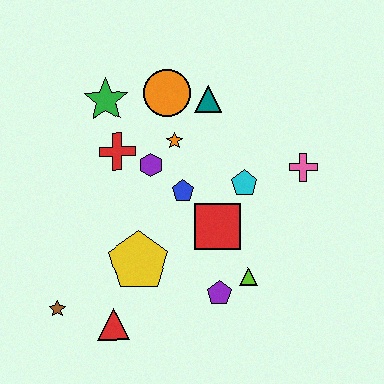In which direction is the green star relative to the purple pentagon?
The green star is above the purple pentagon.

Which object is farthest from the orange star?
The brown star is farthest from the orange star.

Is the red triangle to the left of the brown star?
No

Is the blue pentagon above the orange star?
No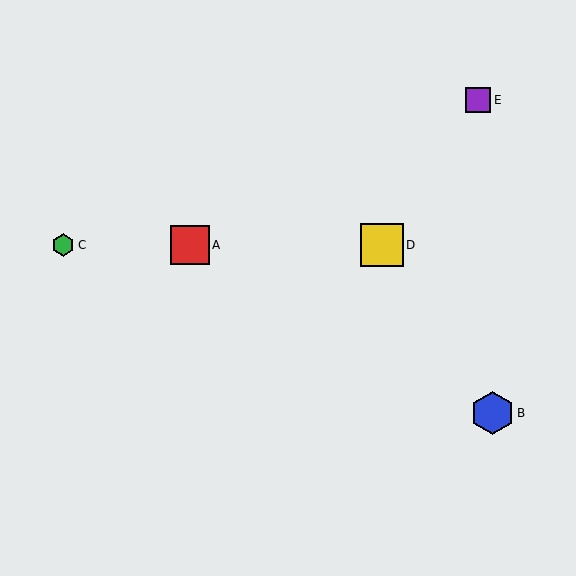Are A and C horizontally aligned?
Yes, both are at y≈245.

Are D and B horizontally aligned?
No, D is at y≈245 and B is at y≈413.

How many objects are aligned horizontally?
3 objects (A, C, D) are aligned horizontally.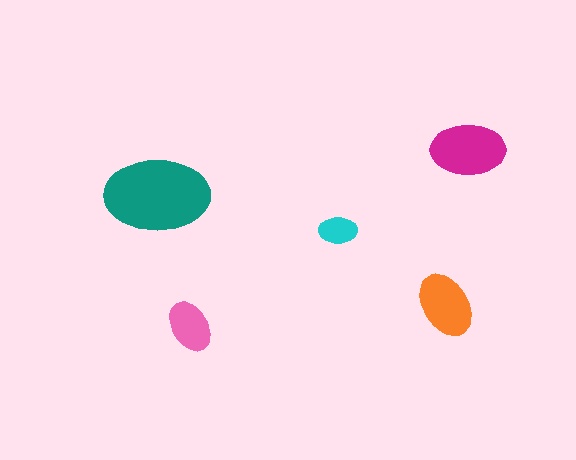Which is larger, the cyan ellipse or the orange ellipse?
The orange one.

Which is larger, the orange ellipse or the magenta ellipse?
The magenta one.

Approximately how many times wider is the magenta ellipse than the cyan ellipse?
About 2 times wider.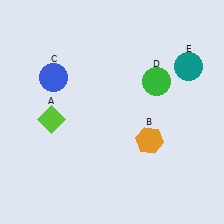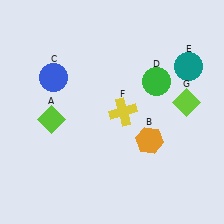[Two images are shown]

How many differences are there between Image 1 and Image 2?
There are 2 differences between the two images.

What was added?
A yellow cross (F), a lime diamond (G) were added in Image 2.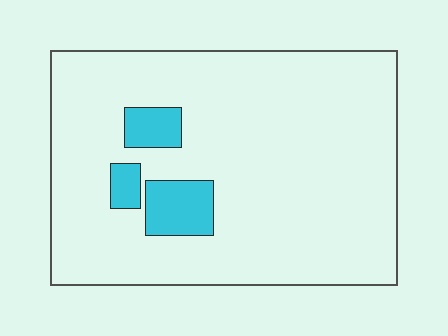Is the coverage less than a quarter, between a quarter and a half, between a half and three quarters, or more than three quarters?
Less than a quarter.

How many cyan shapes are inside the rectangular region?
3.